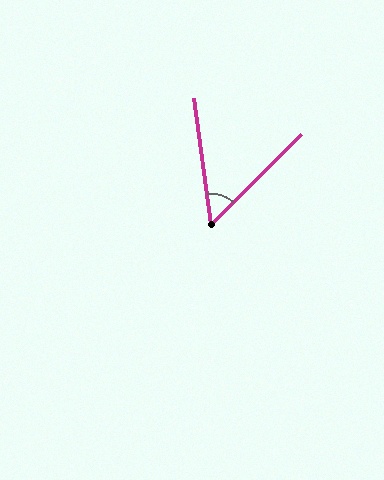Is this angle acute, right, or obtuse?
It is acute.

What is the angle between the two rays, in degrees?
Approximately 53 degrees.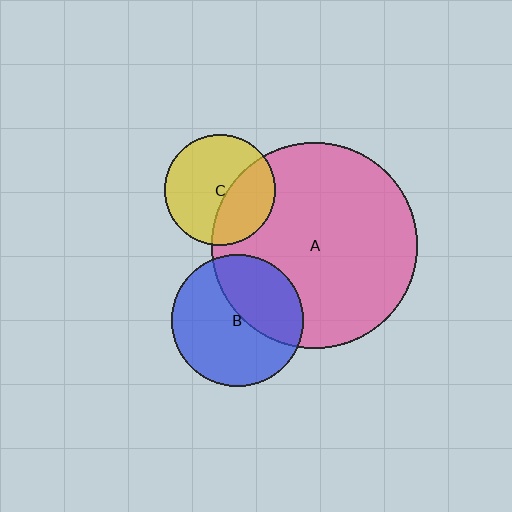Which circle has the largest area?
Circle A (pink).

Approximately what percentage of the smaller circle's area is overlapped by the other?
Approximately 35%.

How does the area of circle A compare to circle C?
Approximately 3.5 times.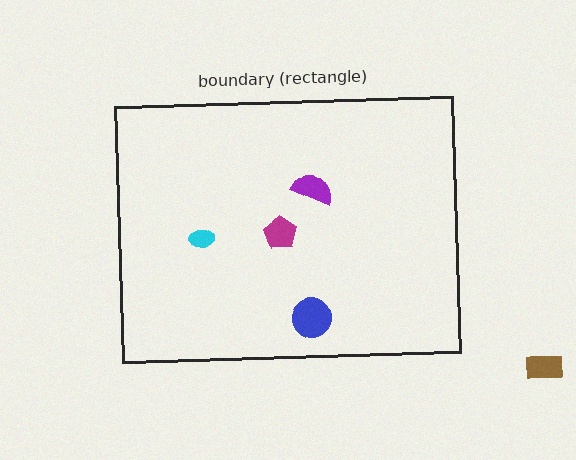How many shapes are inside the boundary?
4 inside, 1 outside.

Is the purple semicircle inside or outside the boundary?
Inside.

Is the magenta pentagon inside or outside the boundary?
Inside.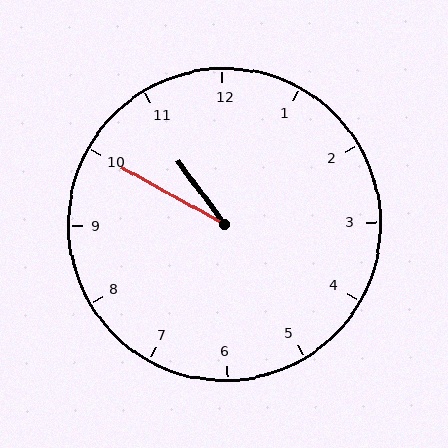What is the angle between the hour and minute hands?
Approximately 25 degrees.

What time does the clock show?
10:50.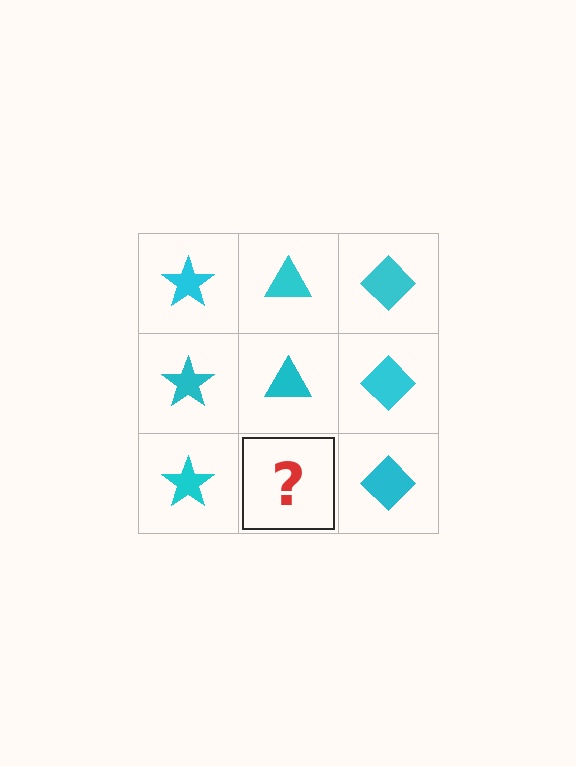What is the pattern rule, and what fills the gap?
The rule is that each column has a consistent shape. The gap should be filled with a cyan triangle.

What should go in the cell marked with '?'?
The missing cell should contain a cyan triangle.